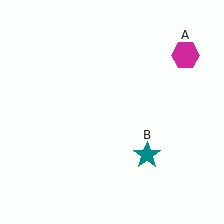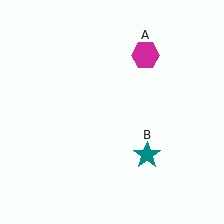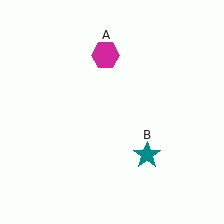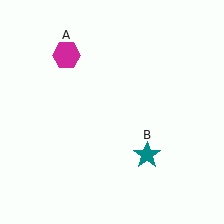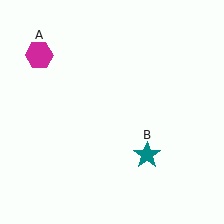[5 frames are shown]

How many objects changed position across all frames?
1 object changed position: magenta hexagon (object A).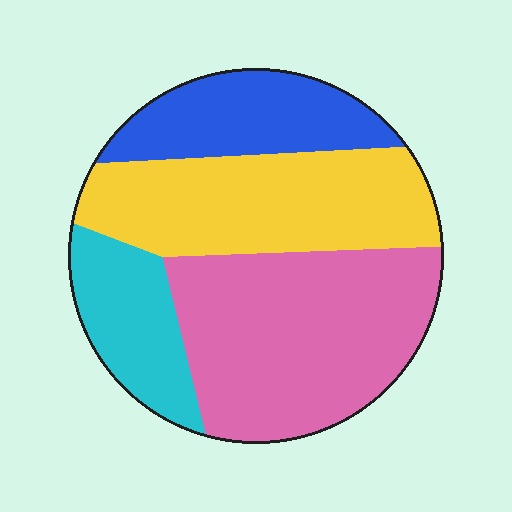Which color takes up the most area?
Pink, at roughly 40%.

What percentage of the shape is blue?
Blue takes up less than a quarter of the shape.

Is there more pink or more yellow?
Pink.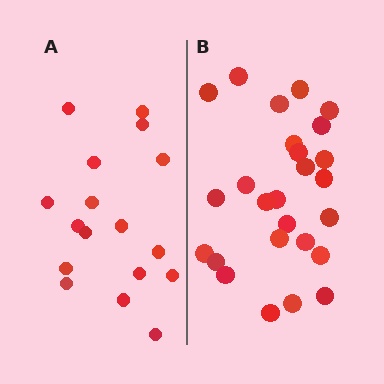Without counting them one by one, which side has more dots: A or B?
Region B (the right region) has more dots.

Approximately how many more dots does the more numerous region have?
Region B has roughly 8 or so more dots than region A.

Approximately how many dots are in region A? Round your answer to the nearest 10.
About 20 dots. (The exact count is 17, which rounds to 20.)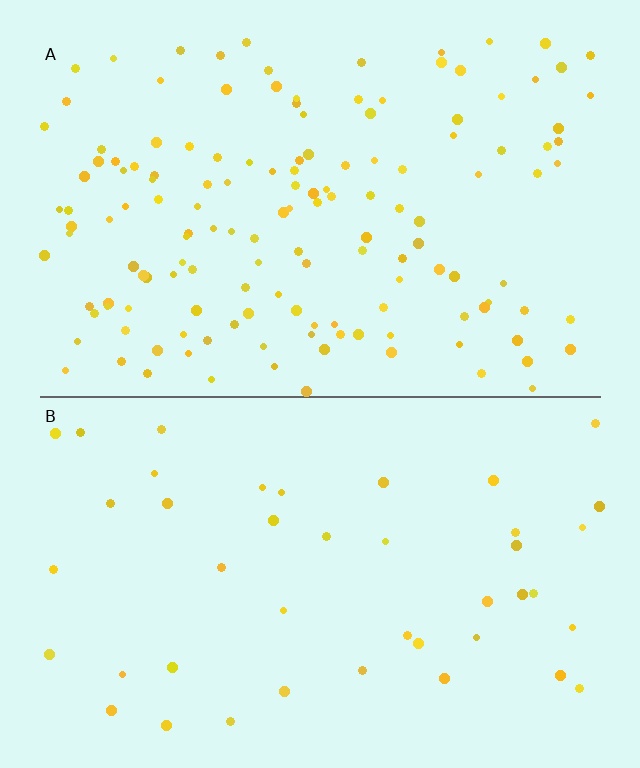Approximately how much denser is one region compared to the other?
Approximately 3.4× — region A over region B.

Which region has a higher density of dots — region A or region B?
A (the top).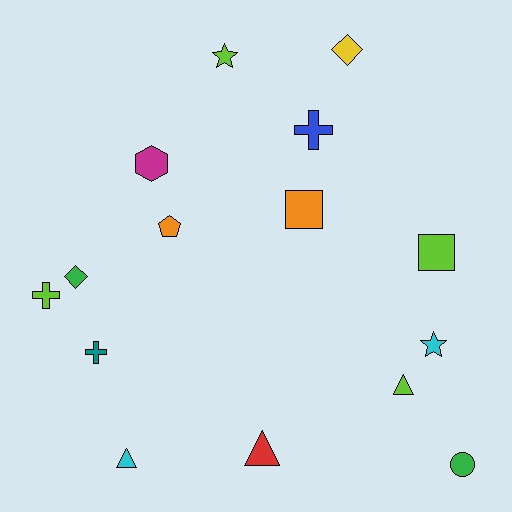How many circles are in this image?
There is 1 circle.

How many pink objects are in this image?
There are no pink objects.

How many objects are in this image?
There are 15 objects.